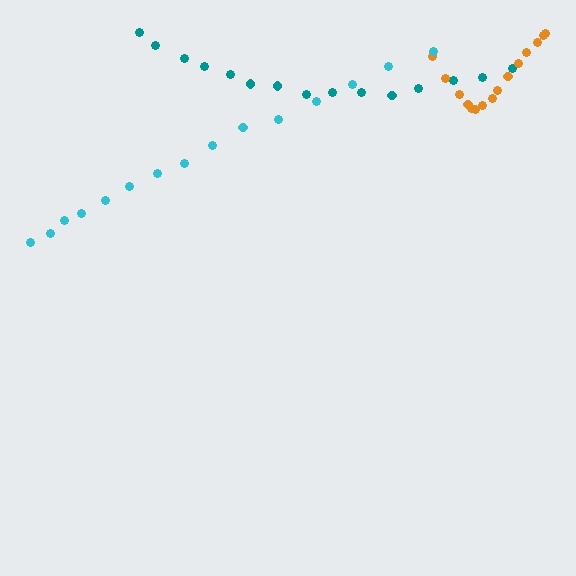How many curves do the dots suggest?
There are 3 distinct paths.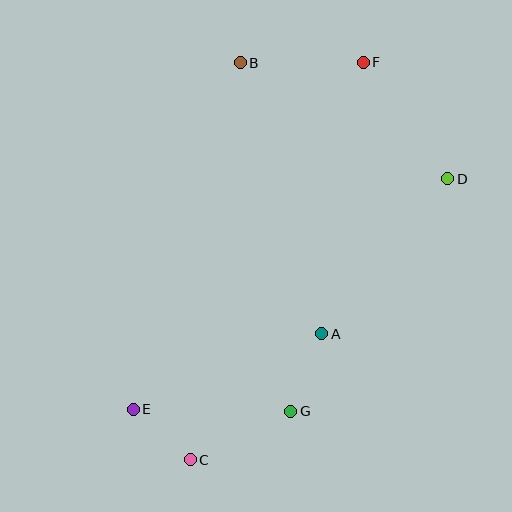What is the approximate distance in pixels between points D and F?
The distance between D and F is approximately 144 pixels.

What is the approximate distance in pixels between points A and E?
The distance between A and E is approximately 203 pixels.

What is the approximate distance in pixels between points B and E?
The distance between B and E is approximately 363 pixels.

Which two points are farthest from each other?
Points C and F are farthest from each other.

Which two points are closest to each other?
Points C and E are closest to each other.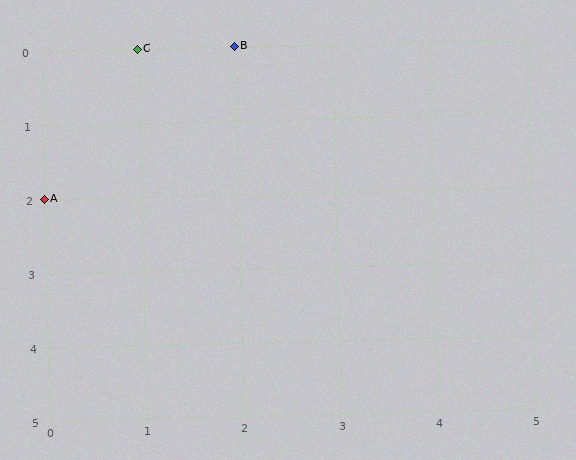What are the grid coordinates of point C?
Point C is at grid coordinates (1, 0).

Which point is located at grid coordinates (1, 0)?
Point C is at (1, 0).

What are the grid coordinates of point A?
Point A is at grid coordinates (0, 2).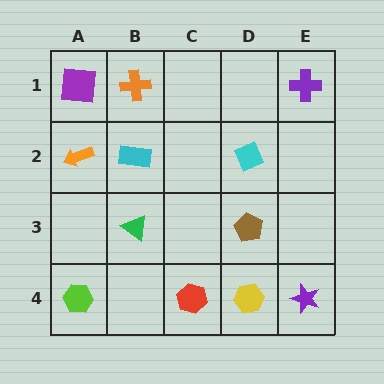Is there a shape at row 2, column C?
No, that cell is empty.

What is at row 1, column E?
A purple cross.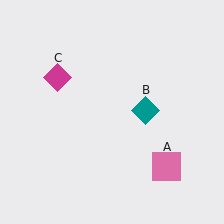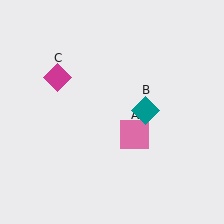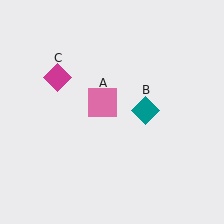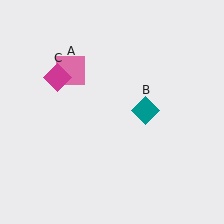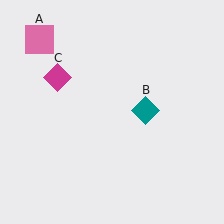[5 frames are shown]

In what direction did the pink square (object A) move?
The pink square (object A) moved up and to the left.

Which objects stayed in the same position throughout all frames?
Teal diamond (object B) and magenta diamond (object C) remained stationary.